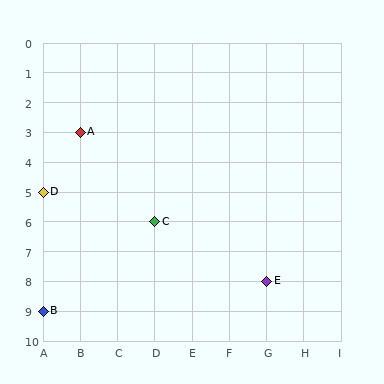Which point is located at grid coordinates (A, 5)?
Point D is at (A, 5).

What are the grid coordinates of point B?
Point B is at grid coordinates (A, 9).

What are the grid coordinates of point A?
Point A is at grid coordinates (B, 3).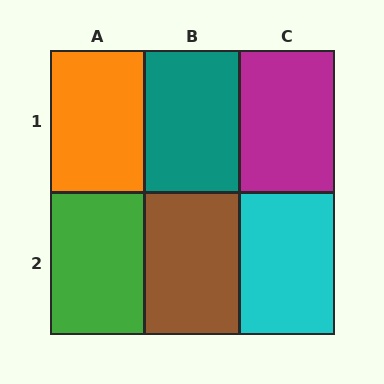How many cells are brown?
1 cell is brown.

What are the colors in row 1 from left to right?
Orange, teal, magenta.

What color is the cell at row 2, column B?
Brown.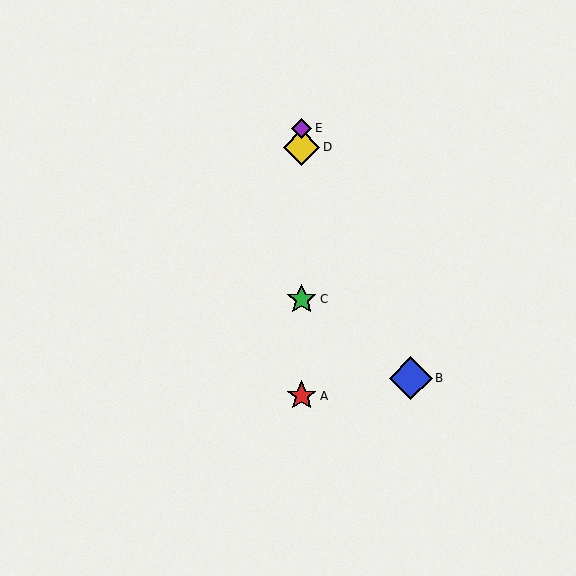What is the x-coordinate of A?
Object A is at x≈302.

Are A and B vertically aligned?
No, A is at x≈302 and B is at x≈411.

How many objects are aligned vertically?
4 objects (A, C, D, E) are aligned vertically.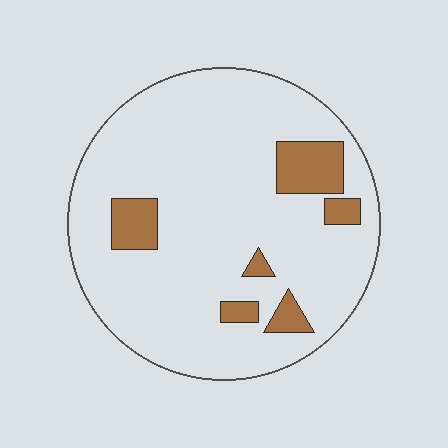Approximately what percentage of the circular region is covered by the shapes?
Approximately 10%.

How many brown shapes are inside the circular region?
6.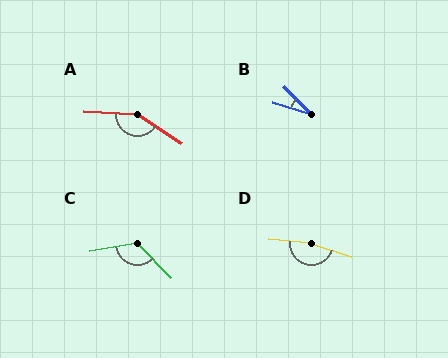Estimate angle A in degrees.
Approximately 150 degrees.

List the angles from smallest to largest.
B (29°), C (125°), A (150°), D (169°).